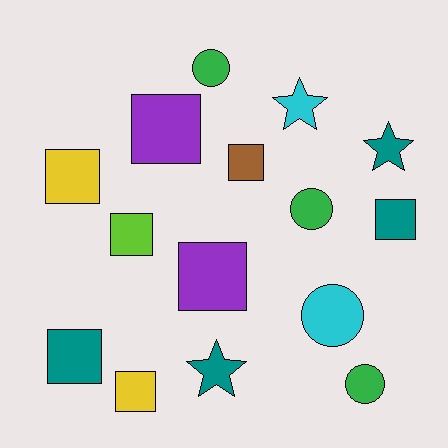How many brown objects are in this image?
There is 1 brown object.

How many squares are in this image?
There are 8 squares.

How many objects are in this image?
There are 15 objects.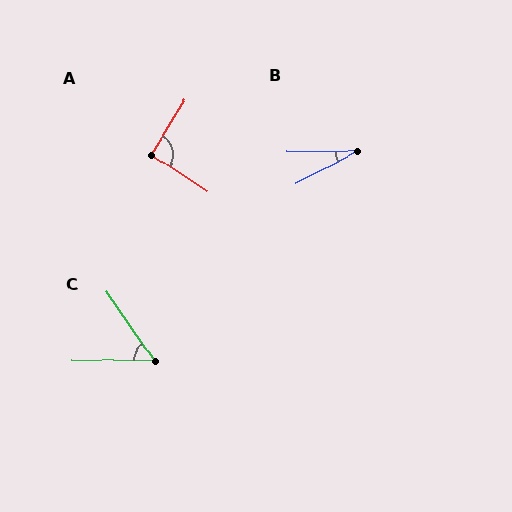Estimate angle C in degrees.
Approximately 55 degrees.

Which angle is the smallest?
B, at approximately 27 degrees.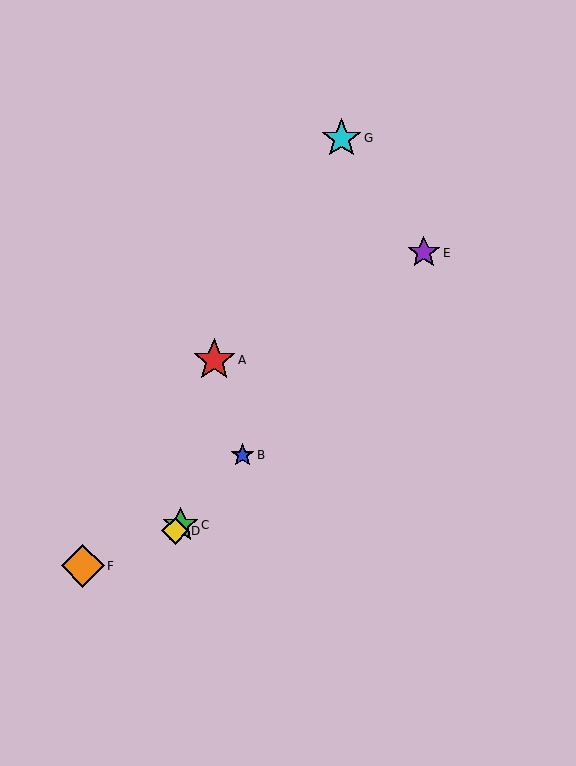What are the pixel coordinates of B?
Object B is at (243, 455).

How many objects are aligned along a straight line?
4 objects (B, C, D, E) are aligned along a straight line.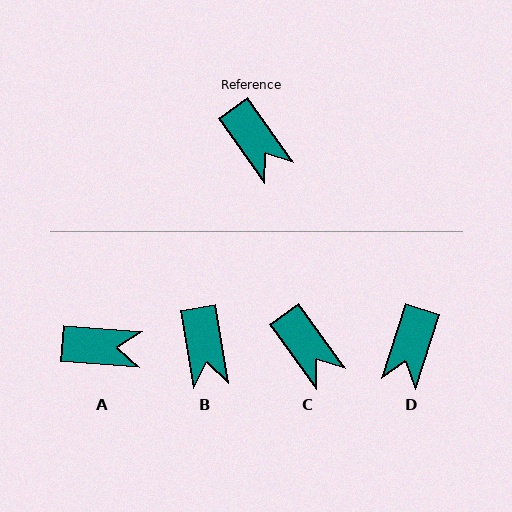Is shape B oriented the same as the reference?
No, it is off by about 27 degrees.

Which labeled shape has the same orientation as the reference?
C.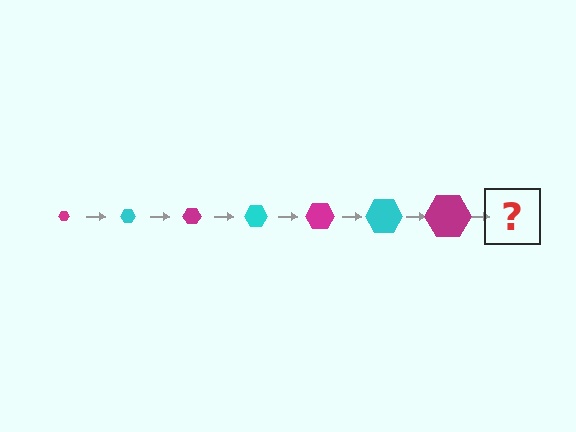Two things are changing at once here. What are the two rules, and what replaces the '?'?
The two rules are that the hexagon grows larger each step and the color cycles through magenta and cyan. The '?' should be a cyan hexagon, larger than the previous one.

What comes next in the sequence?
The next element should be a cyan hexagon, larger than the previous one.